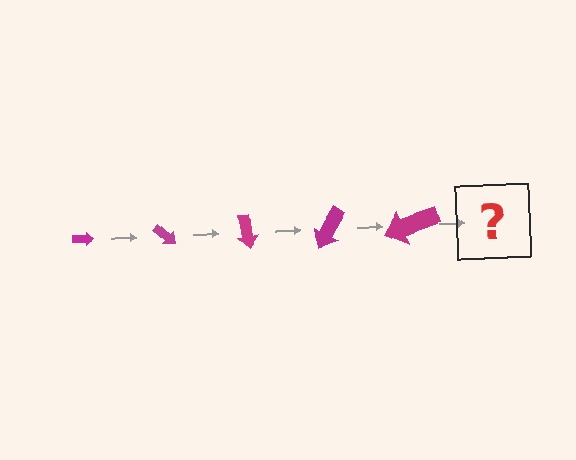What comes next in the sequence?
The next element should be an arrow, larger than the previous one and rotated 200 degrees from the start.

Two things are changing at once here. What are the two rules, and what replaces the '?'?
The two rules are that the arrow grows larger each step and it rotates 40 degrees each step. The '?' should be an arrow, larger than the previous one and rotated 200 degrees from the start.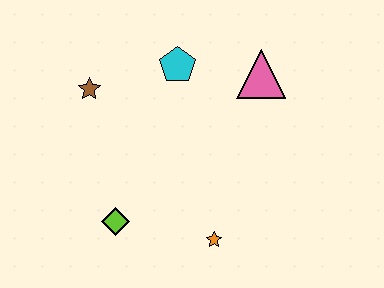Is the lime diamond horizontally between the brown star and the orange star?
Yes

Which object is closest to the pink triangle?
The cyan pentagon is closest to the pink triangle.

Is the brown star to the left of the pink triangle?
Yes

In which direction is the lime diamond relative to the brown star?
The lime diamond is below the brown star.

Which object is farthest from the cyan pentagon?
The orange star is farthest from the cyan pentagon.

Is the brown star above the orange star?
Yes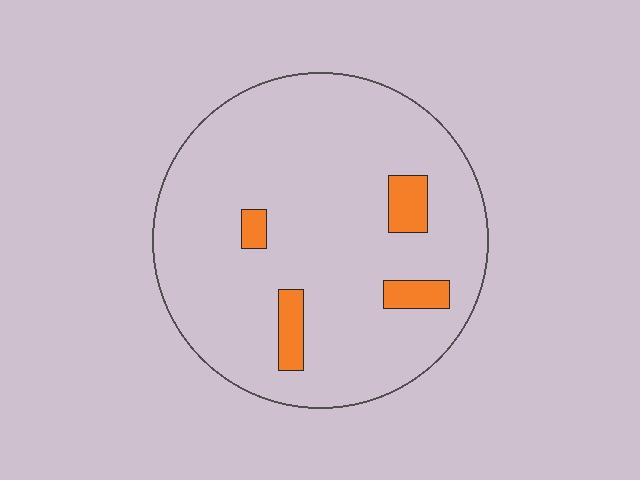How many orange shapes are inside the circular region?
4.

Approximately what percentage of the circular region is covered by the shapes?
Approximately 10%.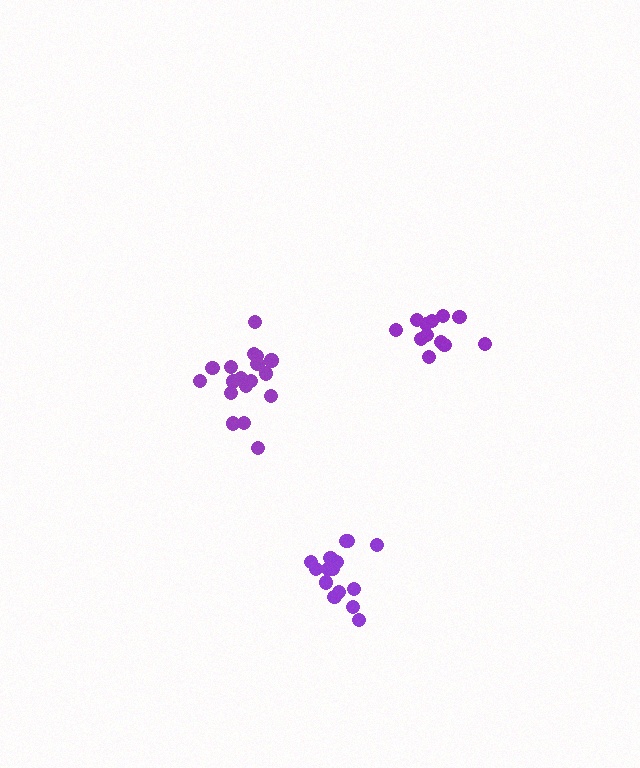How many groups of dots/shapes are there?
There are 3 groups.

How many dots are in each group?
Group 1: 15 dots, Group 2: 18 dots, Group 3: 13 dots (46 total).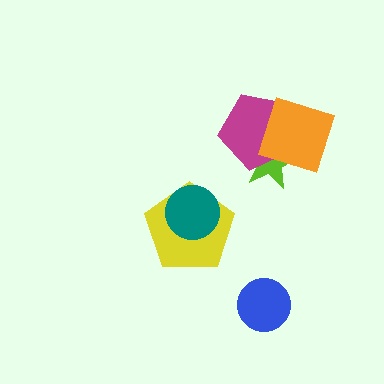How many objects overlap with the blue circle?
0 objects overlap with the blue circle.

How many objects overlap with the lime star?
2 objects overlap with the lime star.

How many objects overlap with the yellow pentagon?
1 object overlaps with the yellow pentagon.